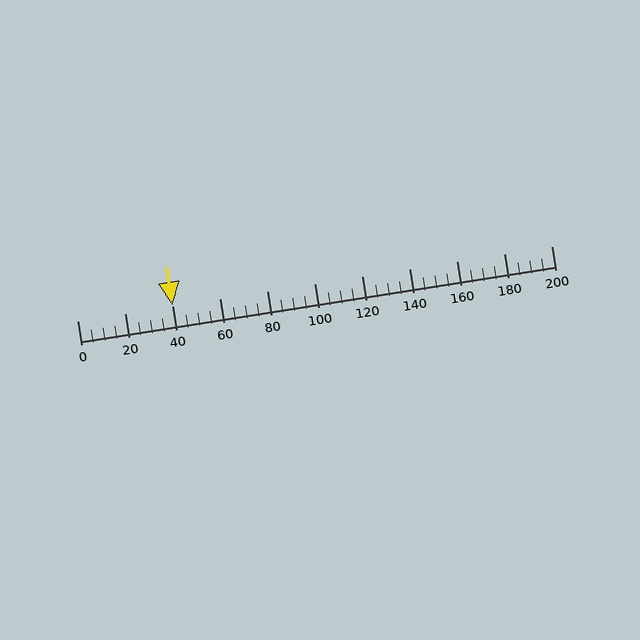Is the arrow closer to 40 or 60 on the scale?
The arrow is closer to 40.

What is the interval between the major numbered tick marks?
The major tick marks are spaced 20 units apart.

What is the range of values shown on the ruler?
The ruler shows values from 0 to 200.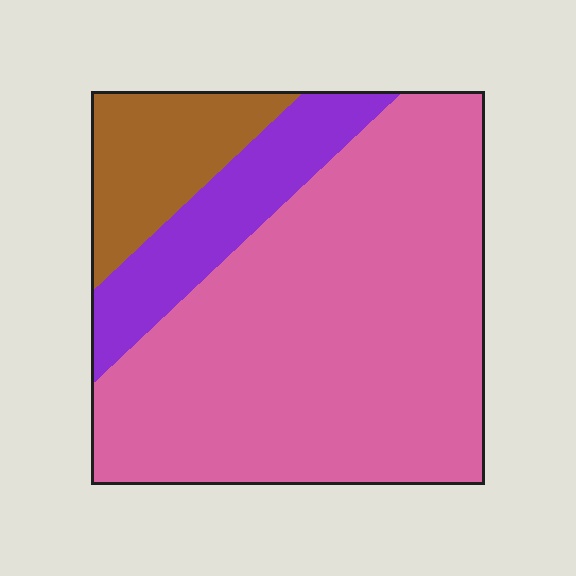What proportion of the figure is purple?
Purple takes up less than a sixth of the figure.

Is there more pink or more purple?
Pink.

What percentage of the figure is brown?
Brown takes up about one eighth (1/8) of the figure.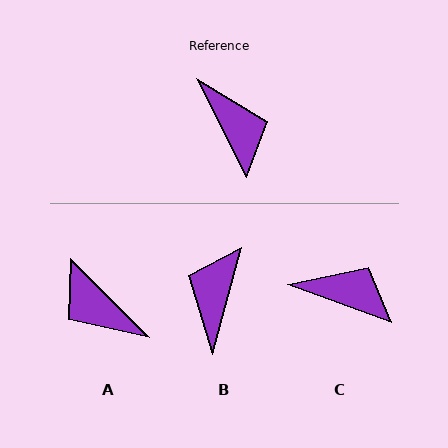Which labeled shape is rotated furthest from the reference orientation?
A, about 161 degrees away.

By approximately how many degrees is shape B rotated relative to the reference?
Approximately 138 degrees counter-clockwise.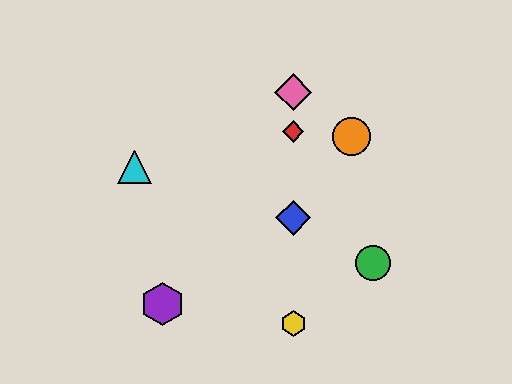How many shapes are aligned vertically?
4 shapes (the red diamond, the blue diamond, the yellow hexagon, the pink diamond) are aligned vertically.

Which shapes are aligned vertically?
The red diamond, the blue diamond, the yellow hexagon, the pink diamond are aligned vertically.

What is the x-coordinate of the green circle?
The green circle is at x≈373.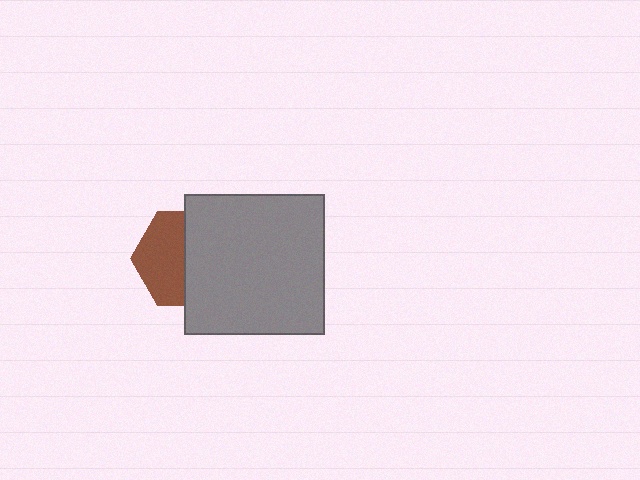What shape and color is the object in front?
The object in front is a gray square.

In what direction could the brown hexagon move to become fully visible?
The brown hexagon could move left. That would shift it out from behind the gray square entirely.